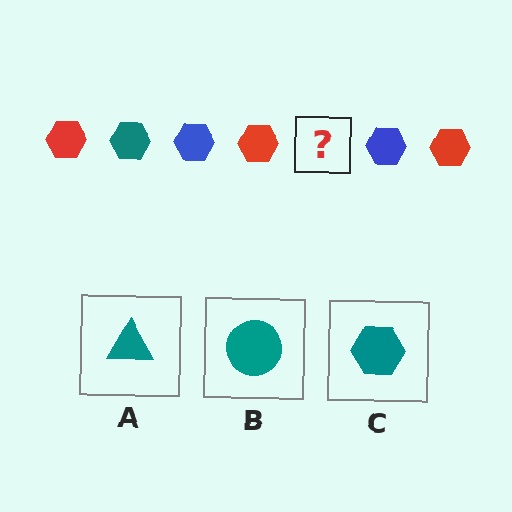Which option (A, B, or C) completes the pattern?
C.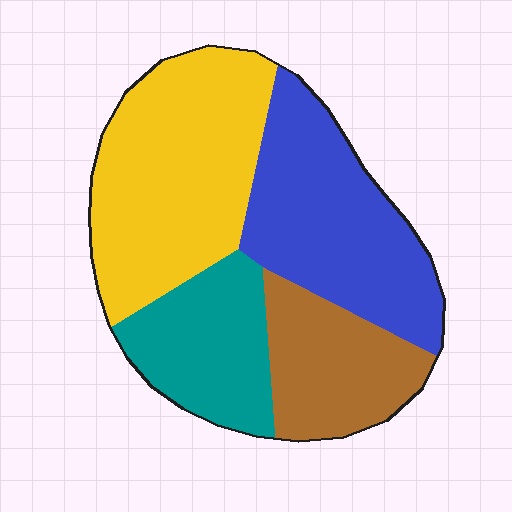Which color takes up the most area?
Yellow, at roughly 35%.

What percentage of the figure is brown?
Brown covers 18% of the figure.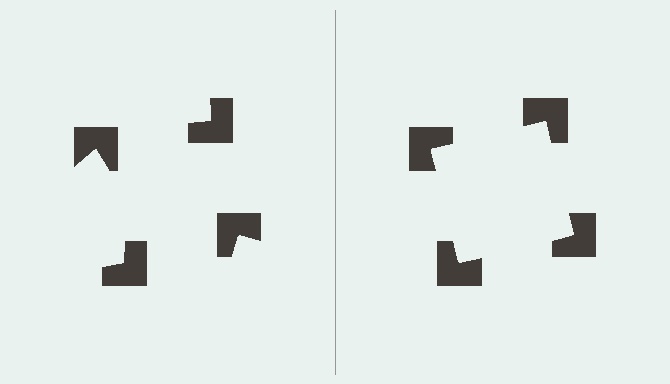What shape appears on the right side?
An illusory square.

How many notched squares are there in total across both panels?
8 — 4 on each side.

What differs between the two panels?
The notched squares are positioned identically on both sides; only the wedge orientations differ. On the right they align to a square; on the left they are misaligned.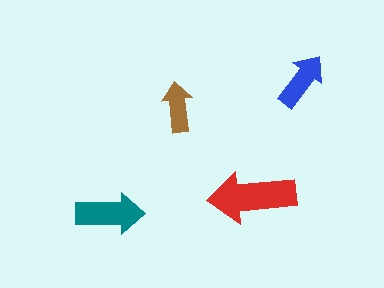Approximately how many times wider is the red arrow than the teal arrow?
About 1.5 times wider.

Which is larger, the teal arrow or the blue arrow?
The teal one.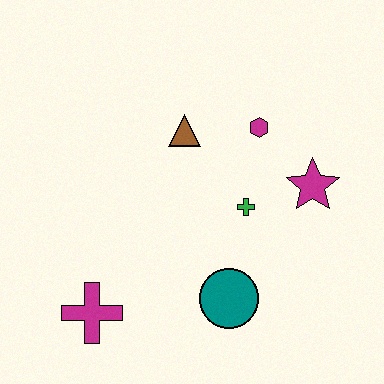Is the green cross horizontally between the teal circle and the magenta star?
Yes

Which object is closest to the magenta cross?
The teal circle is closest to the magenta cross.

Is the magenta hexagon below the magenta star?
No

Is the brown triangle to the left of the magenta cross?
No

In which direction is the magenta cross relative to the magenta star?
The magenta cross is to the left of the magenta star.